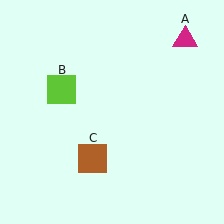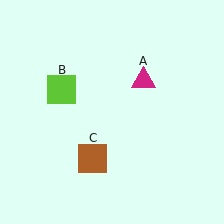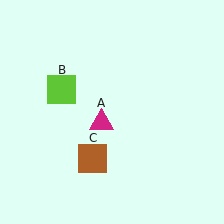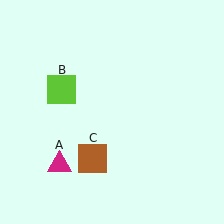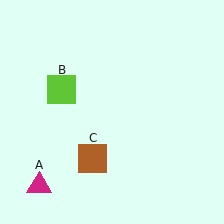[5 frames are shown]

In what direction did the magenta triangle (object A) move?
The magenta triangle (object A) moved down and to the left.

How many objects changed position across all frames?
1 object changed position: magenta triangle (object A).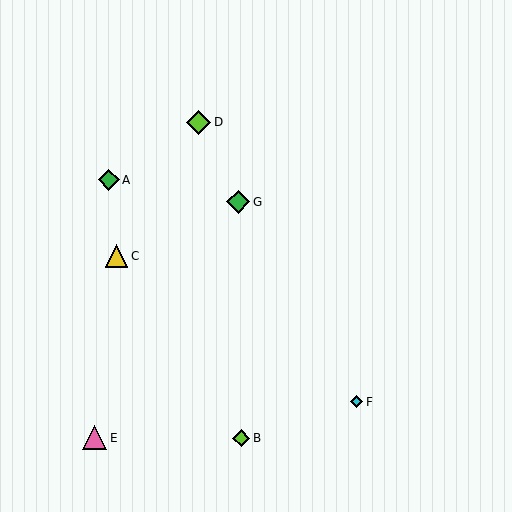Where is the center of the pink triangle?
The center of the pink triangle is at (95, 438).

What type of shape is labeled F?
Shape F is a cyan diamond.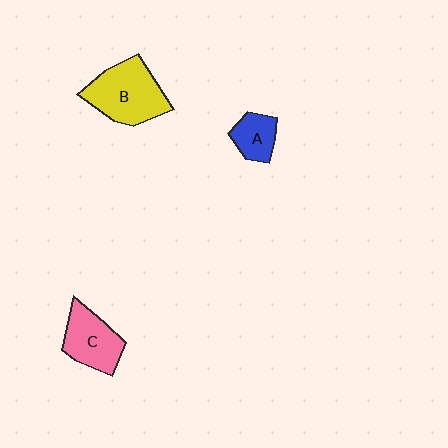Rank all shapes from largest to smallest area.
From largest to smallest: B (yellow), C (pink), A (blue).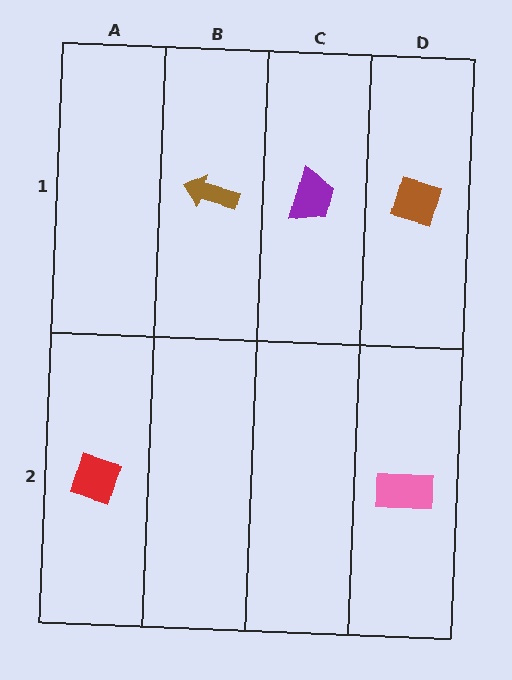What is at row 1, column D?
A brown diamond.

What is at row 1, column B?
A brown arrow.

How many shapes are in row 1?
3 shapes.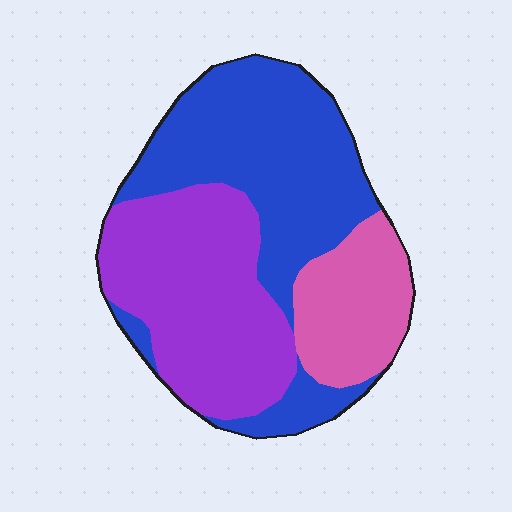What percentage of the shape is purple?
Purple covers about 35% of the shape.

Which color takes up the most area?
Blue, at roughly 45%.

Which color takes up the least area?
Pink, at roughly 20%.